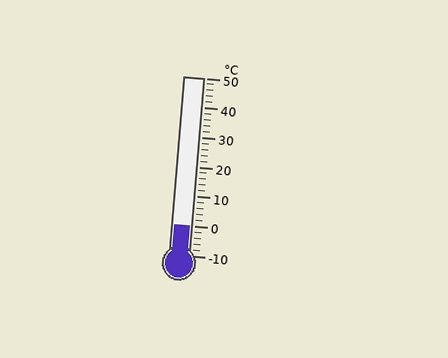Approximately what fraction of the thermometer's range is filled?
The thermometer is filled to approximately 15% of its range.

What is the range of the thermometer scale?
The thermometer scale ranges from -10°C to 50°C.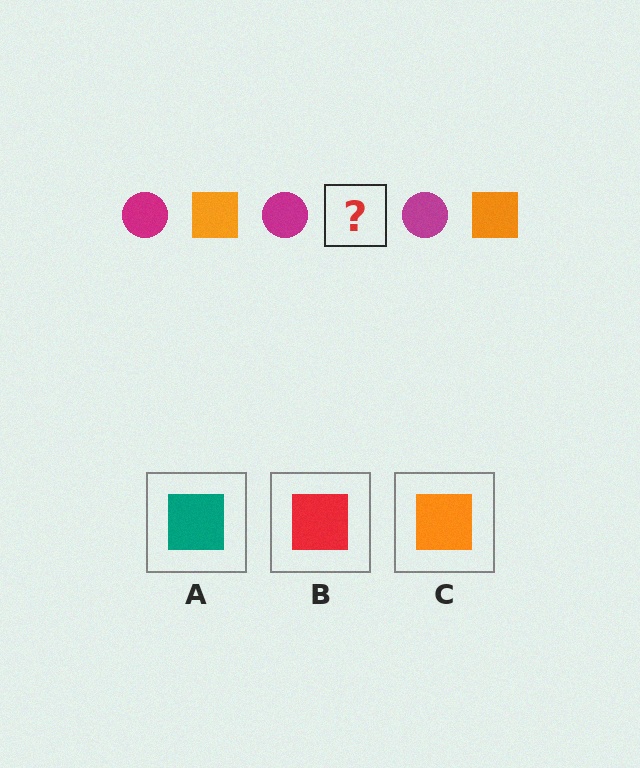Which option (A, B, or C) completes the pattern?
C.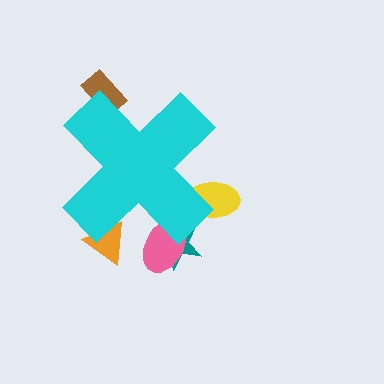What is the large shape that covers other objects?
A cyan cross.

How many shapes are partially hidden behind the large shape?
5 shapes are partially hidden.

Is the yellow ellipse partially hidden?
Yes, the yellow ellipse is partially hidden behind the cyan cross.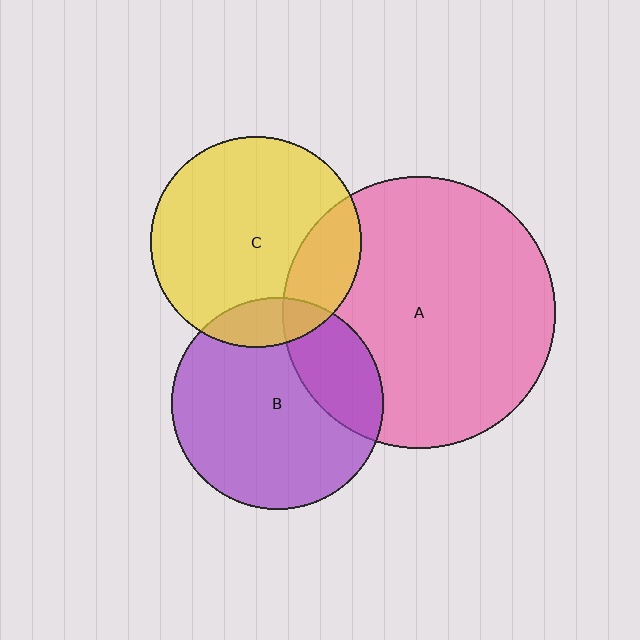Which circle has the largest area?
Circle A (pink).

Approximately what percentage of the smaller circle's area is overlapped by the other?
Approximately 25%.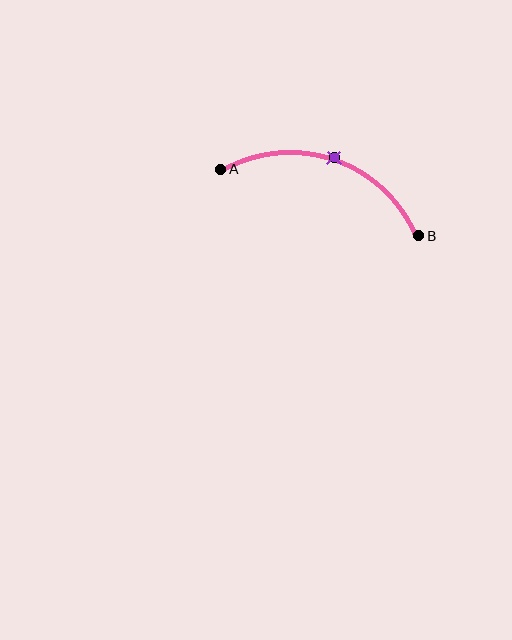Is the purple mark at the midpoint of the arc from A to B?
Yes. The purple mark lies on the arc at equal arc-length from both A and B — it is the arc midpoint.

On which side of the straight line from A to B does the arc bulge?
The arc bulges above the straight line connecting A and B.